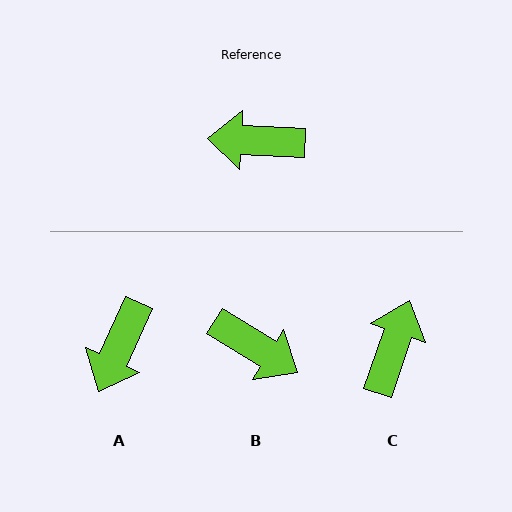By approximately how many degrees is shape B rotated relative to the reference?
Approximately 151 degrees counter-clockwise.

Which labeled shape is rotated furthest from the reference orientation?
B, about 151 degrees away.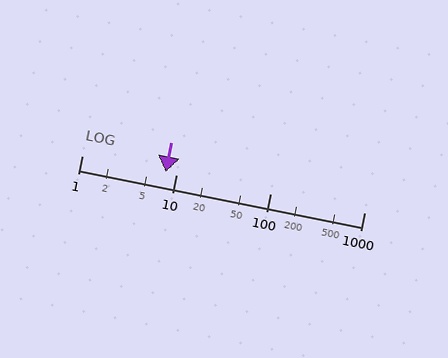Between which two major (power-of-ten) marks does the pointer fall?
The pointer is between 1 and 10.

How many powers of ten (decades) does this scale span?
The scale spans 3 decades, from 1 to 1000.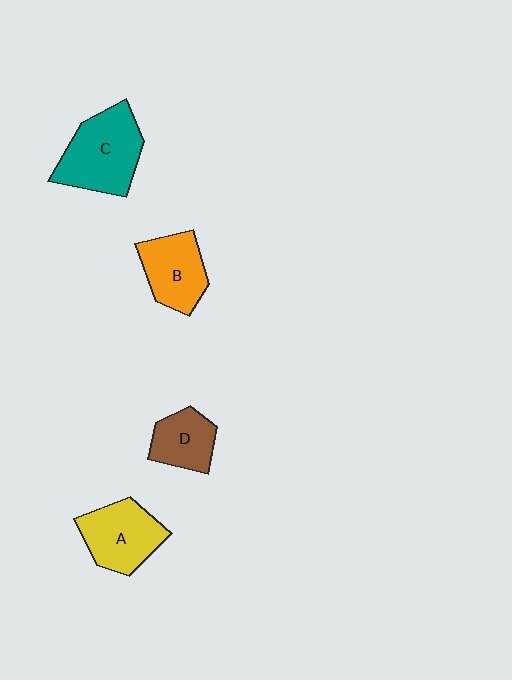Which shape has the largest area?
Shape C (teal).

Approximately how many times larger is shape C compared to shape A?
Approximately 1.2 times.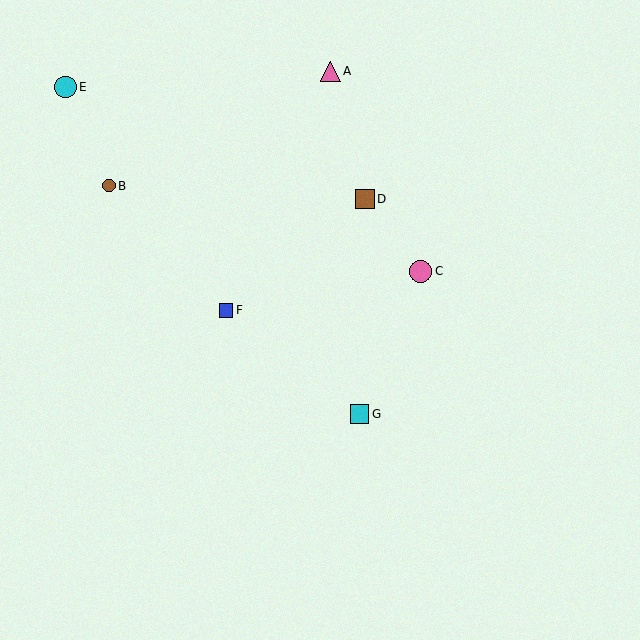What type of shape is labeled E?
Shape E is a cyan circle.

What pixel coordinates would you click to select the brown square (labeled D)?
Click at (365, 199) to select the brown square D.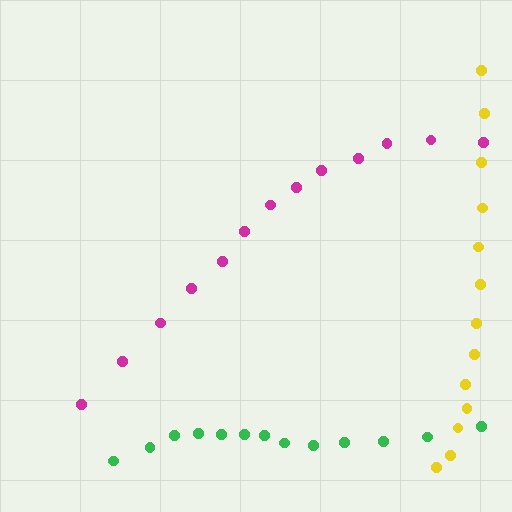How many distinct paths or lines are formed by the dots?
There are 3 distinct paths.